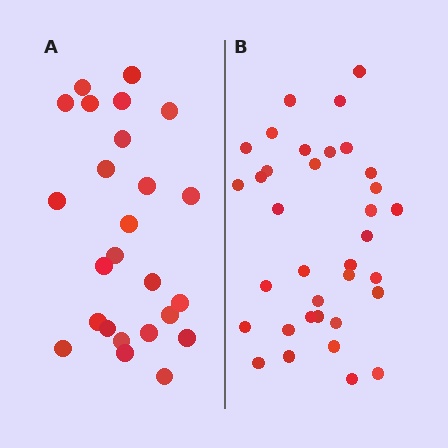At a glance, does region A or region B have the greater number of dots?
Region B (the right region) has more dots.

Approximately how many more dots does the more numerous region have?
Region B has roughly 10 or so more dots than region A.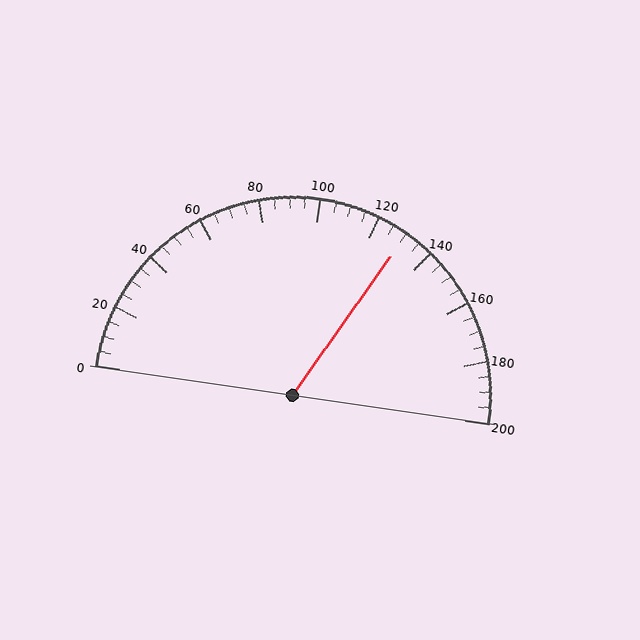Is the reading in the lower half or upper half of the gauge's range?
The reading is in the upper half of the range (0 to 200).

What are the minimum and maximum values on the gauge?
The gauge ranges from 0 to 200.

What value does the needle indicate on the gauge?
The needle indicates approximately 130.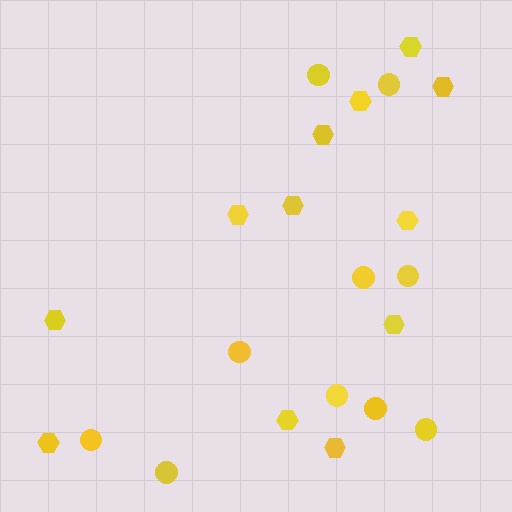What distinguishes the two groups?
There are 2 groups: one group of circles (10) and one group of hexagons (12).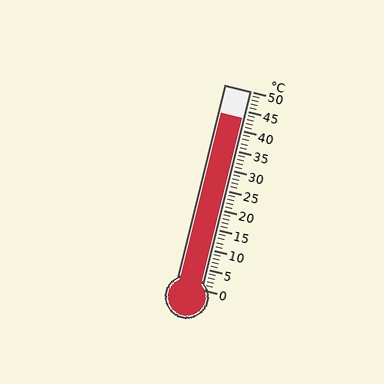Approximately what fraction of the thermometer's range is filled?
The thermometer is filled to approximately 85% of its range.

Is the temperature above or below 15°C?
The temperature is above 15°C.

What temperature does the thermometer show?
The thermometer shows approximately 43°C.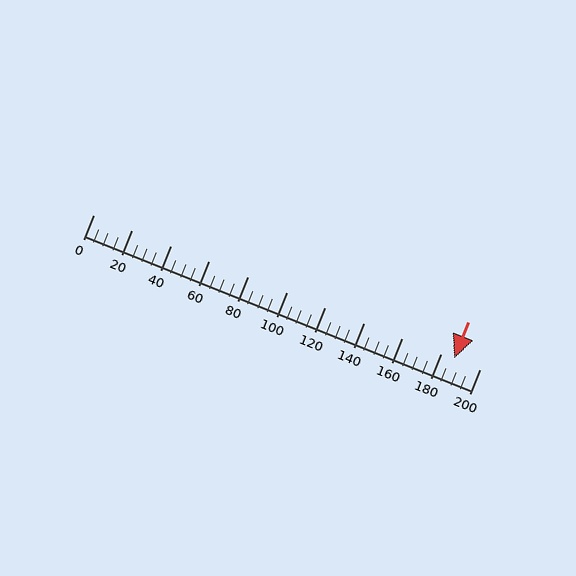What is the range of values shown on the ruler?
The ruler shows values from 0 to 200.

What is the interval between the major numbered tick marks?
The major tick marks are spaced 20 units apart.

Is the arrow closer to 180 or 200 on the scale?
The arrow is closer to 180.